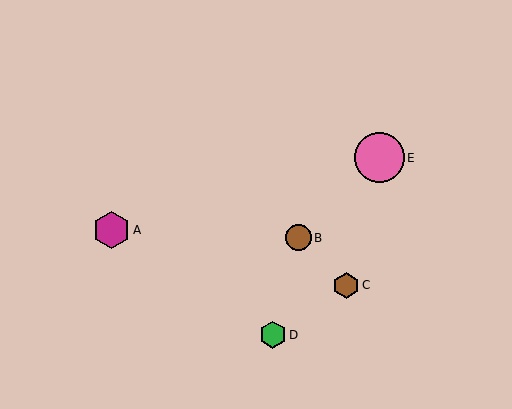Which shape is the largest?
The pink circle (labeled E) is the largest.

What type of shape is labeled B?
Shape B is a brown circle.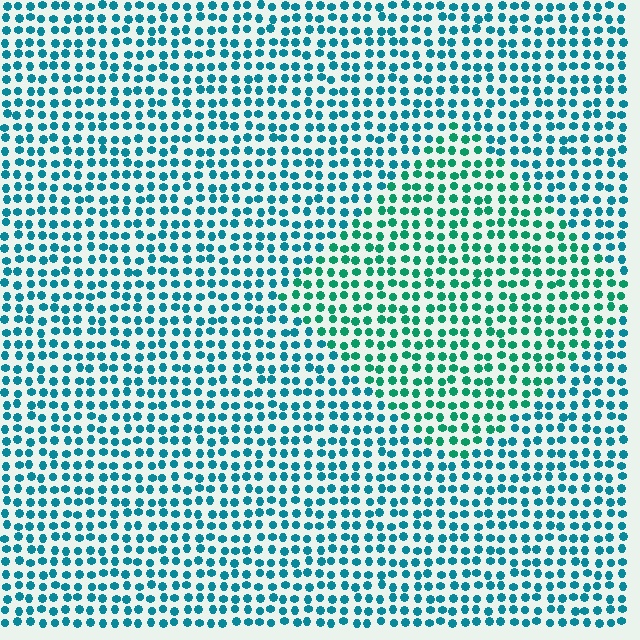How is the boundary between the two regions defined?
The boundary is defined purely by a slight shift in hue (about 30 degrees). Spacing, size, and orientation are identical on both sides.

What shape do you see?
I see a diamond.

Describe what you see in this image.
The image is filled with small teal elements in a uniform arrangement. A diamond-shaped region is visible where the elements are tinted to a slightly different hue, forming a subtle color boundary.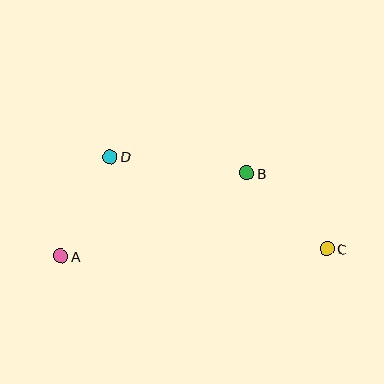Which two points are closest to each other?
Points B and C are closest to each other.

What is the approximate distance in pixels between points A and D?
The distance between A and D is approximately 111 pixels.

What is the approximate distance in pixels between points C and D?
The distance between C and D is approximately 236 pixels.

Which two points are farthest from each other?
Points A and C are farthest from each other.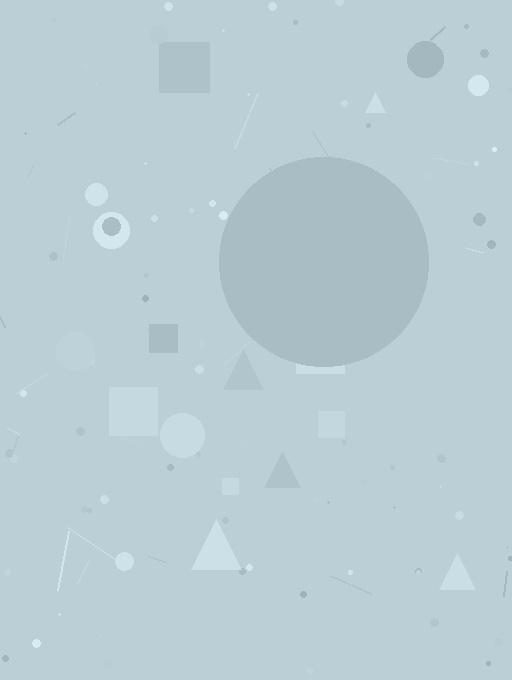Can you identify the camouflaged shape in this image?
The camouflaged shape is a circle.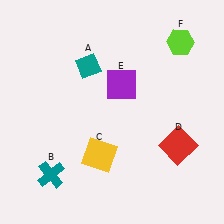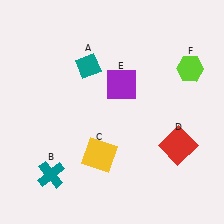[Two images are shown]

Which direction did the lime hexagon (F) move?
The lime hexagon (F) moved down.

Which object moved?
The lime hexagon (F) moved down.